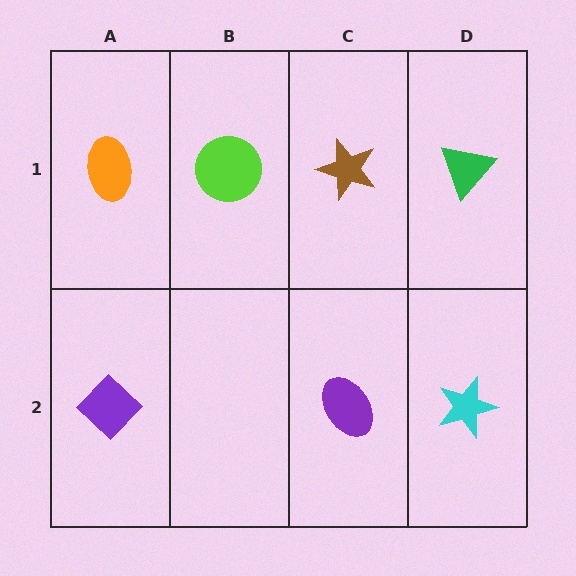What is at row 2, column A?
A purple diamond.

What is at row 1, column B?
A lime circle.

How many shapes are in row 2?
3 shapes.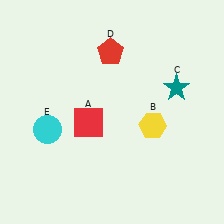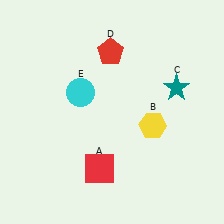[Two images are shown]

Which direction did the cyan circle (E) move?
The cyan circle (E) moved up.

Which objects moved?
The objects that moved are: the red square (A), the cyan circle (E).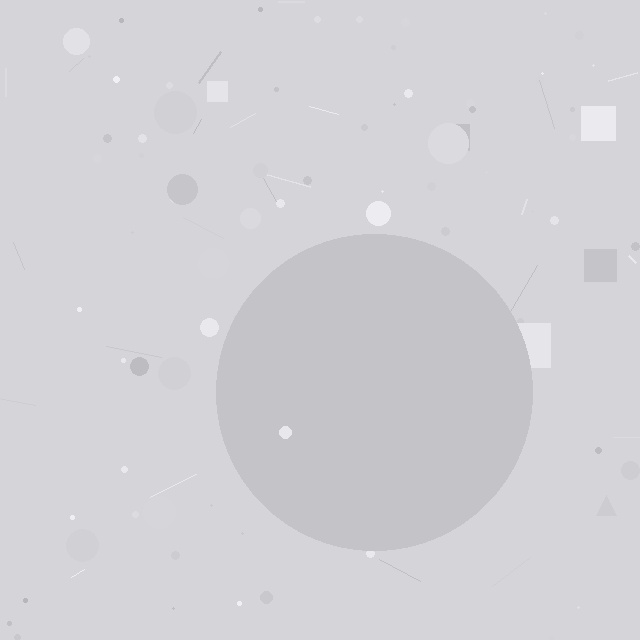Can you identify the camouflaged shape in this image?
The camouflaged shape is a circle.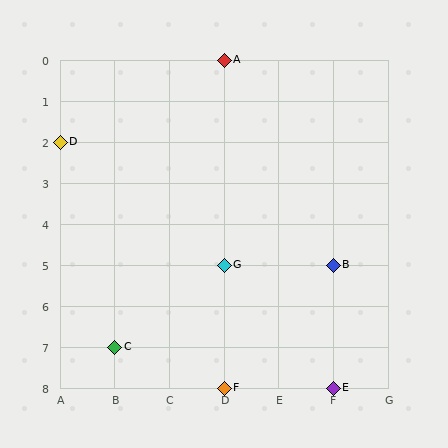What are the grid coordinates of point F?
Point F is at grid coordinates (D, 8).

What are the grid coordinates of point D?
Point D is at grid coordinates (A, 2).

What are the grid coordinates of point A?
Point A is at grid coordinates (D, 0).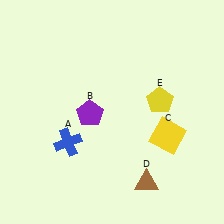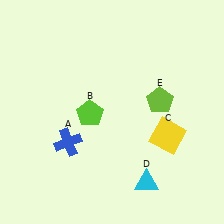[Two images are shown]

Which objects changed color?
B changed from purple to lime. D changed from brown to cyan. E changed from yellow to lime.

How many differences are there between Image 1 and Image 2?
There are 3 differences between the two images.